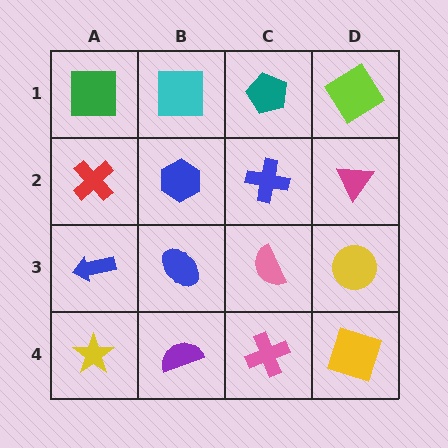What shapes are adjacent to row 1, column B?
A blue hexagon (row 2, column B), a green square (row 1, column A), a teal pentagon (row 1, column C).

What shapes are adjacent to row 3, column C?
A blue cross (row 2, column C), a pink cross (row 4, column C), a blue ellipse (row 3, column B), a yellow circle (row 3, column D).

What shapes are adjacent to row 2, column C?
A teal pentagon (row 1, column C), a pink semicircle (row 3, column C), a blue hexagon (row 2, column B), a magenta triangle (row 2, column D).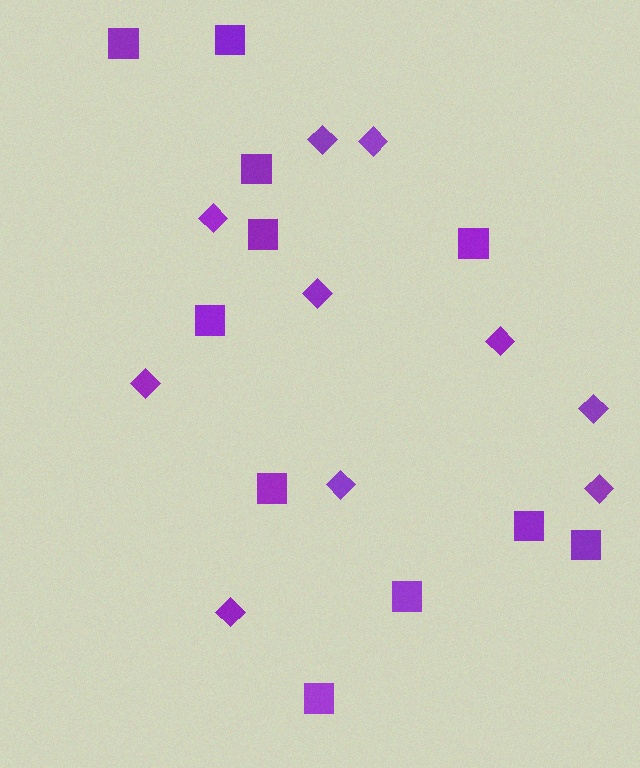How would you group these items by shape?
There are 2 groups: one group of diamonds (10) and one group of squares (11).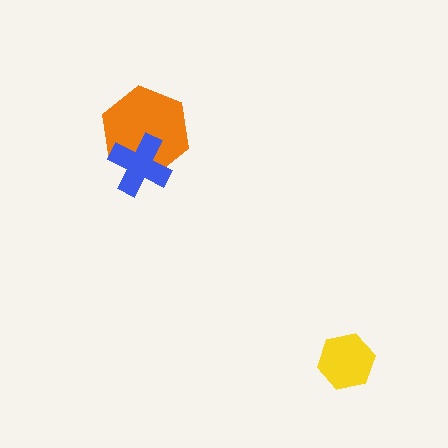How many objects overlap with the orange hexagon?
1 object overlaps with the orange hexagon.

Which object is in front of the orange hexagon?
The blue cross is in front of the orange hexagon.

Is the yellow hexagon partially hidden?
No, no other shape covers it.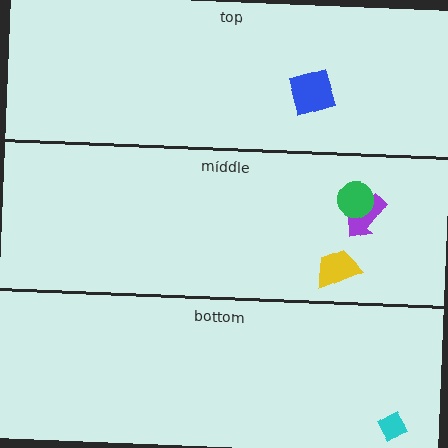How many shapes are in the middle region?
3.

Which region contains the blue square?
The top region.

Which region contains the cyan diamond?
The bottom region.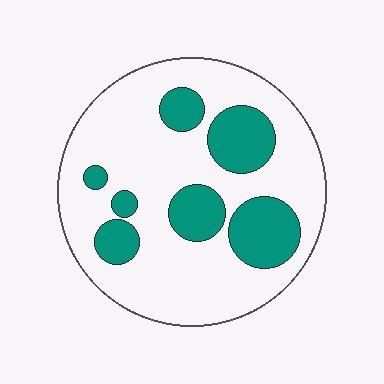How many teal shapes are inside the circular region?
7.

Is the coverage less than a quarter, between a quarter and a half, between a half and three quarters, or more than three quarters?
Between a quarter and a half.